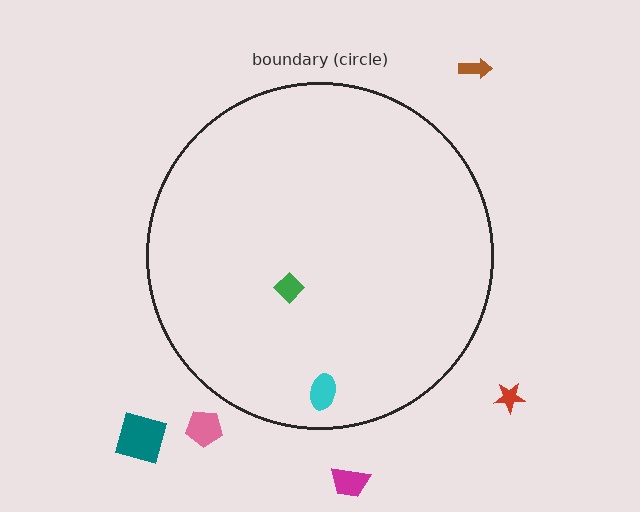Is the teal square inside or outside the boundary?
Outside.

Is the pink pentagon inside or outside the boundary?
Outside.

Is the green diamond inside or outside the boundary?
Inside.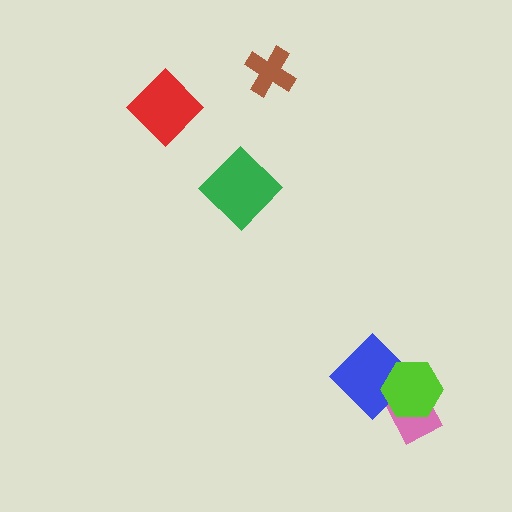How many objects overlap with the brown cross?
0 objects overlap with the brown cross.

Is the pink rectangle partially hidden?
Yes, it is partially covered by another shape.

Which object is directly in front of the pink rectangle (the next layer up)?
The blue diamond is directly in front of the pink rectangle.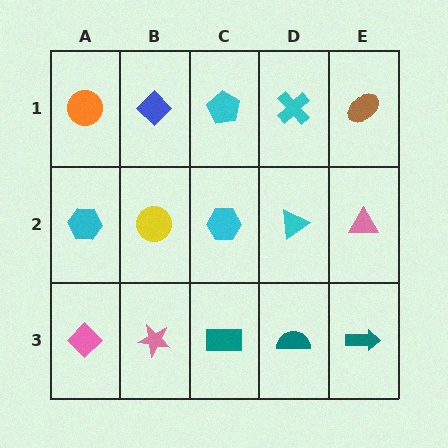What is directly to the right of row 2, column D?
A pink triangle.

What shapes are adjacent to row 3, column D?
A cyan triangle (row 2, column D), a teal rectangle (row 3, column C), a teal arrow (row 3, column E).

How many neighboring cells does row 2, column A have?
3.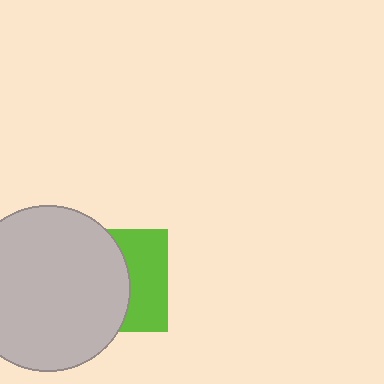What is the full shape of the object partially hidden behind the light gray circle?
The partially hidden object is a lime square.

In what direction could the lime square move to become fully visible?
The lime square could move right. That would shift it out from behind the light gray circle entirely.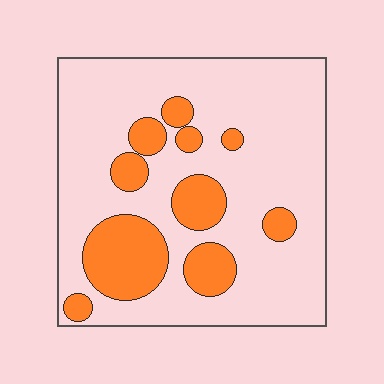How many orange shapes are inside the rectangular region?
10.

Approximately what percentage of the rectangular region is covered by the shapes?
Approximately 25%.